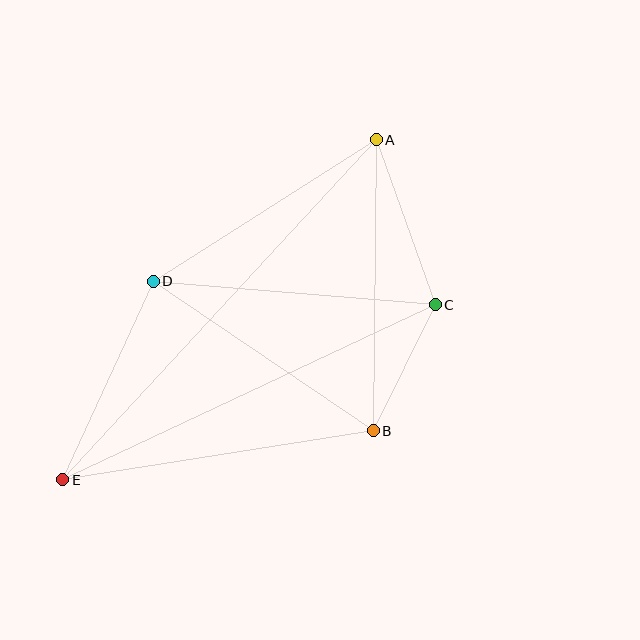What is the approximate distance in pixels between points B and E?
The distance between B and E is approximately 315 pixels.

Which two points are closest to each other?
Points B and C are closest to each other.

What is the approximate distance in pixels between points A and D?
The distance between A and D is approximately 264 pixels.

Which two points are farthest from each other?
Points A and E are farthest from each other.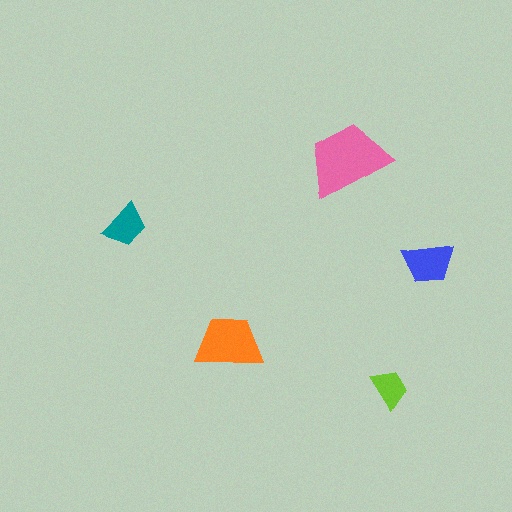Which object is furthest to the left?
The teal trapezoid is leftmost.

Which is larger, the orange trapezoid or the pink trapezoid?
The pink one.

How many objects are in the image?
There are 5 objects in the image.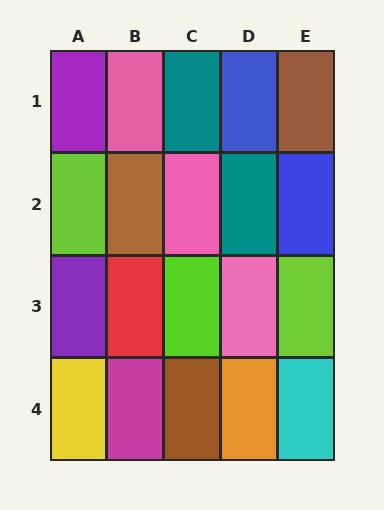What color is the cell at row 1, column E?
Brown.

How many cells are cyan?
1 cell is cyan.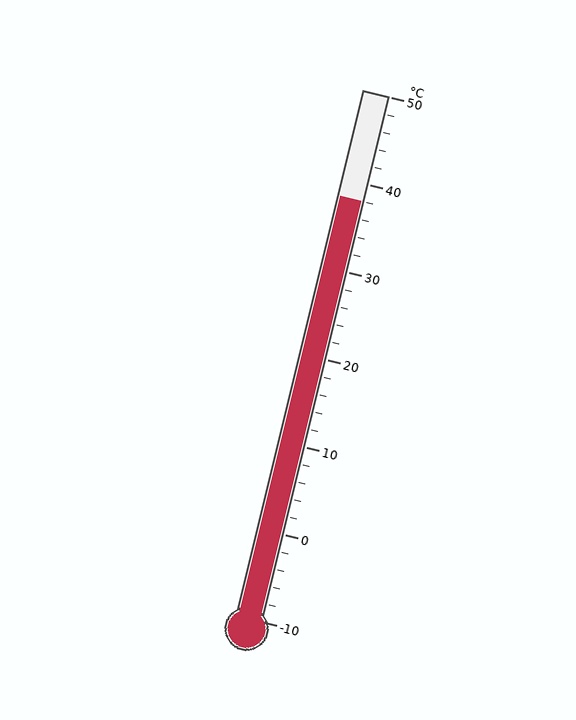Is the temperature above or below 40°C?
The temperature is below 40°C.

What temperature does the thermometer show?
The thermometer shows approximately 38°C.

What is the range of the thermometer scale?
The thermometer scale ranges from -10°C to 50°C.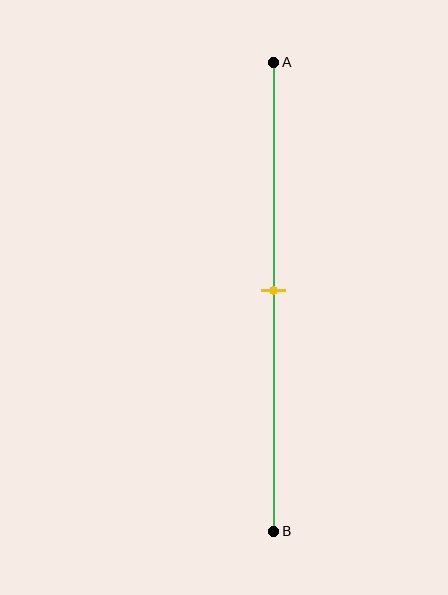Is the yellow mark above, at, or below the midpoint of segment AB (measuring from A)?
The yellow mark is approximately at the midpoint of segment AB.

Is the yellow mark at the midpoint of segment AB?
Yes, the mark is approximately at the midpoint.